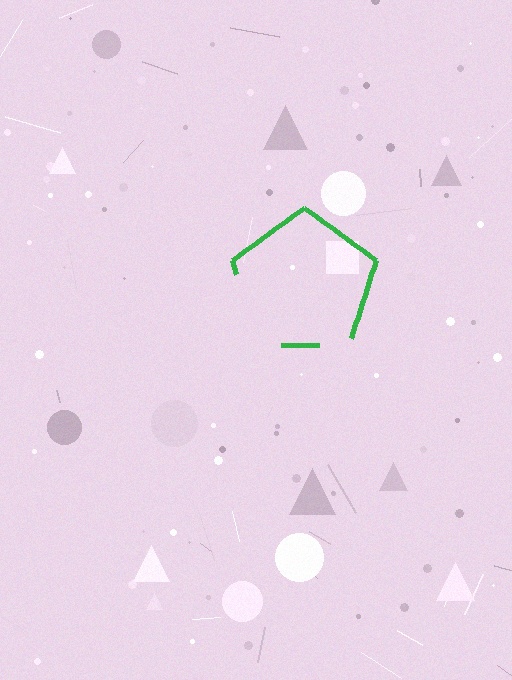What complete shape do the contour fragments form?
The contour fragments form a pentagon.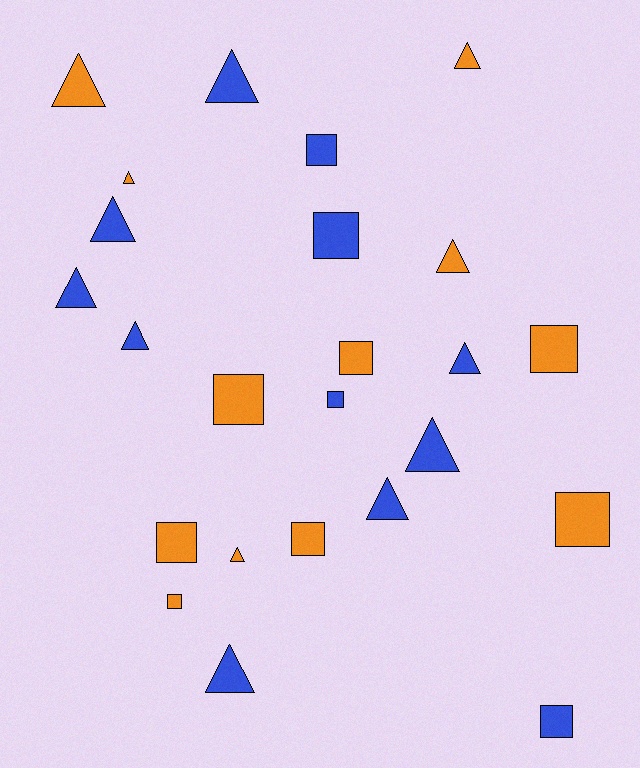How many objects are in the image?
There are 24 objects.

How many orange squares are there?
There are 7 orange squares.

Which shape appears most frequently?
Triangle, with 13 objects.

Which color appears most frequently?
Blue, with 12 objects.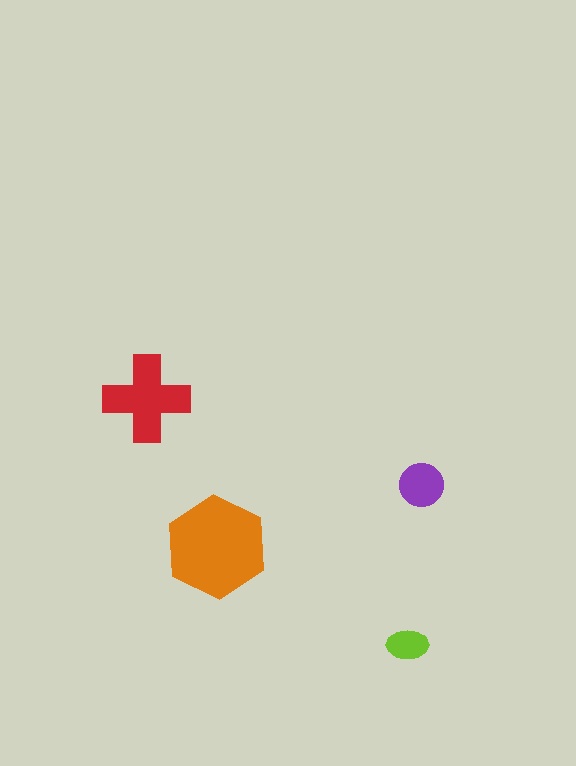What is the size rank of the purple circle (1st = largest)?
3rd.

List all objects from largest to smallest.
The orange hexagon, the red cross, the purple circle, the lime ellipse.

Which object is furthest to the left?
The red cross is leftmost.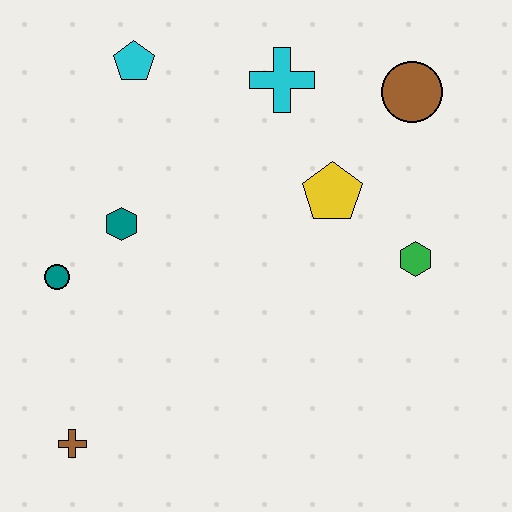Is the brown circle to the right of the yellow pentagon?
Yes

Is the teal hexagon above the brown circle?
No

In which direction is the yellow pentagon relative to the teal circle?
The yellow pentagon is to the right of the teal circle.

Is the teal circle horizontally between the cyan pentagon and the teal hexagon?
No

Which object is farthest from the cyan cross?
The brown cross is farthest from the cyan cross.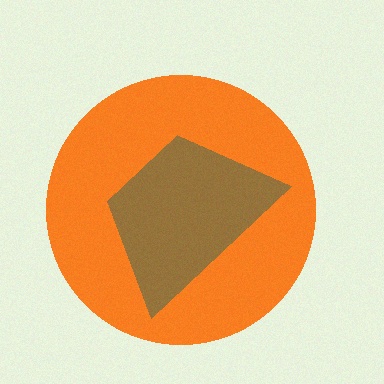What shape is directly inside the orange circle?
The brown trapezoid.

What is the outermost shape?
The orange circle.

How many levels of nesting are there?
2.